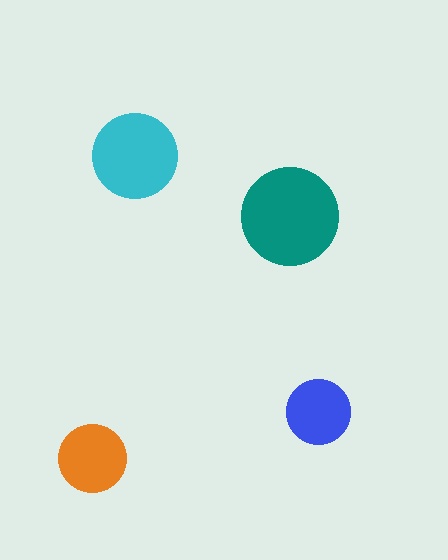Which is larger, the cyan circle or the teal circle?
The teal one.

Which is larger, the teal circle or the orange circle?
The teal one.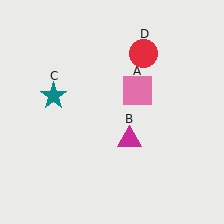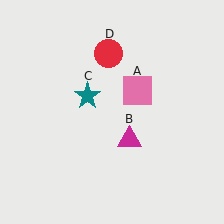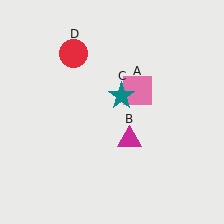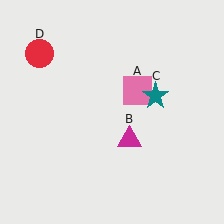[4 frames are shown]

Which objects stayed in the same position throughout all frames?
Pink square (object A) and magenta triangle (object B) remained stationary.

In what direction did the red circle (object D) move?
The red circle (object D) moved left.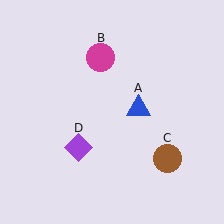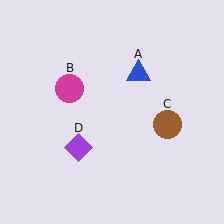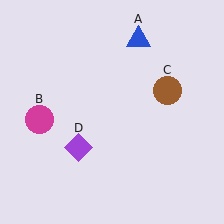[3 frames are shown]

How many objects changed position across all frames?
3 objects changed position: blue triangle (object A), magenta circle (object B), brown circle (object C).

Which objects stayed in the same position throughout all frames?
Purple diamond (object D) remained stationary.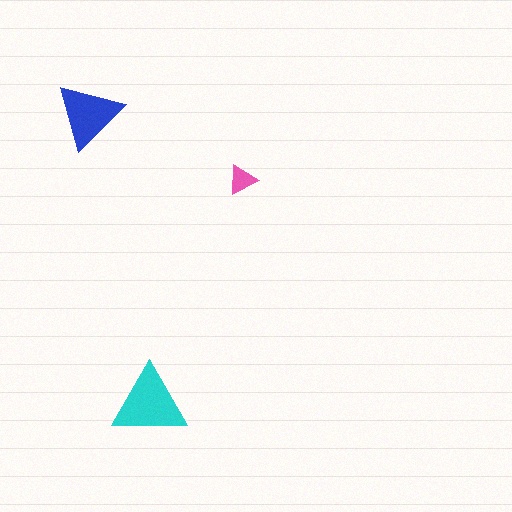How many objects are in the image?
There are 3 objects in the image.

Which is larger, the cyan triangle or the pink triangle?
The cyan one.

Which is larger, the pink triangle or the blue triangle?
The blue one.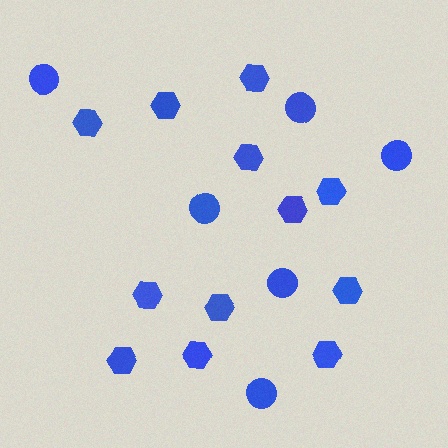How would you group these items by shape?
There are 2 groups: one group of hexagons (12) and one group of circles (6).